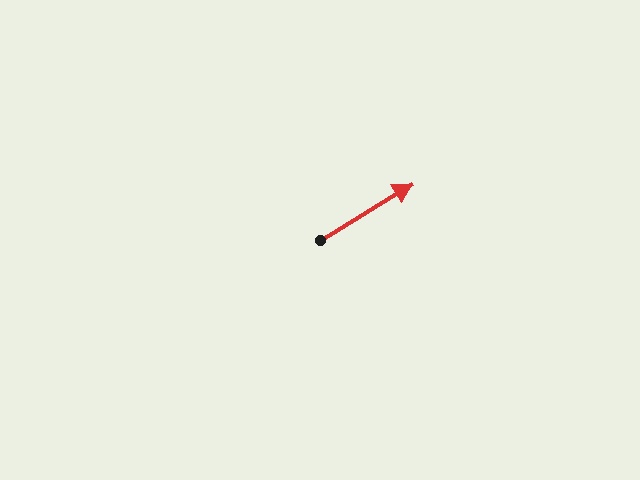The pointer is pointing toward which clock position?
Roughly 2 o'clock.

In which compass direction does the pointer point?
Northeast.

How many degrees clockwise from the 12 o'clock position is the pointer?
Approximately 59 degrees.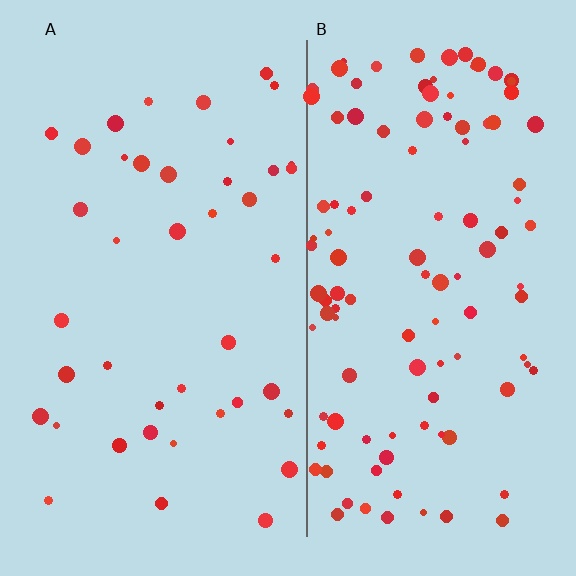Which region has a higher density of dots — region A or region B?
B (the right).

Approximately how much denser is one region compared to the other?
Approximately 2.7× — region B over region A.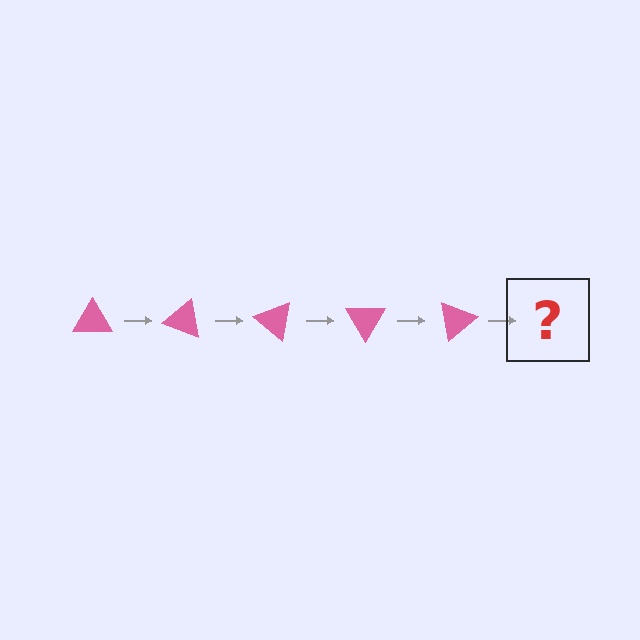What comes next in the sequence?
The next element should be a pink triangle rotated 100 degrees.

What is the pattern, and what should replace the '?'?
The pattern is that the triangle rotates 20 degrees each step. The '?' should be a pink triangle rotated 100 degrees.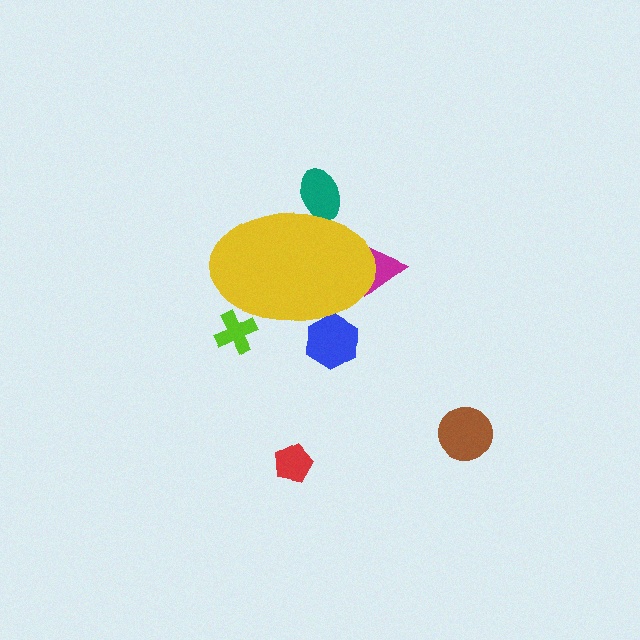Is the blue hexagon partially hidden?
Yes, the blue hexagon is partially hidden behind the yellow ellipse.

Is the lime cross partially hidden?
Yes, the lime cross is partially hidden behind the yellow ellipse.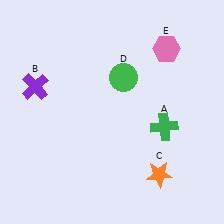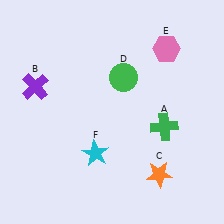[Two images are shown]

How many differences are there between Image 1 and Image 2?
There is 1 difference between the two images.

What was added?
A cyan star (F) was added in Image 2.